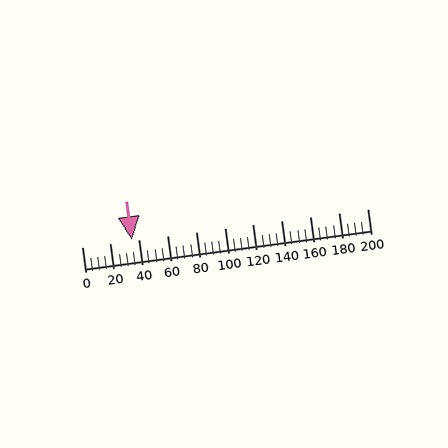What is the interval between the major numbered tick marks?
The major tick marks are spaced 20 units apart.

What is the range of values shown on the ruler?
The ruler shows values from 0 to 200.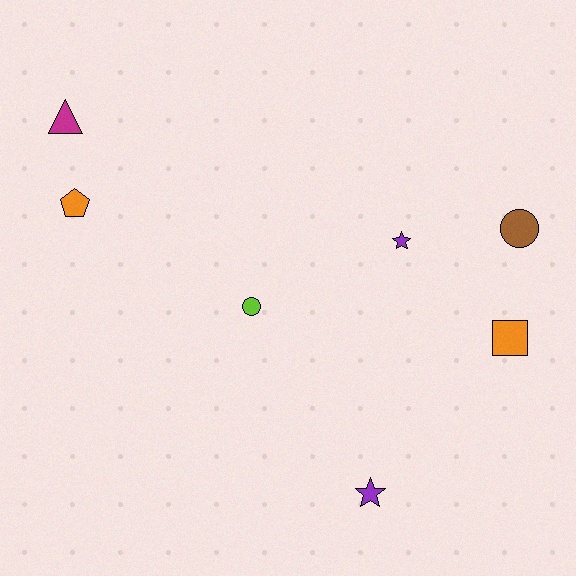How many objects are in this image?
There are 7 objects.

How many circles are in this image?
There are 2 circles.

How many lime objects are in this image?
There is 1 lime object.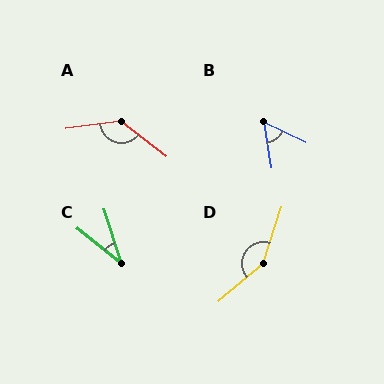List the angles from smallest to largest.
C (34°), B (55°), A (135°), D (149°).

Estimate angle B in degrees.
Approximately 55 degrees.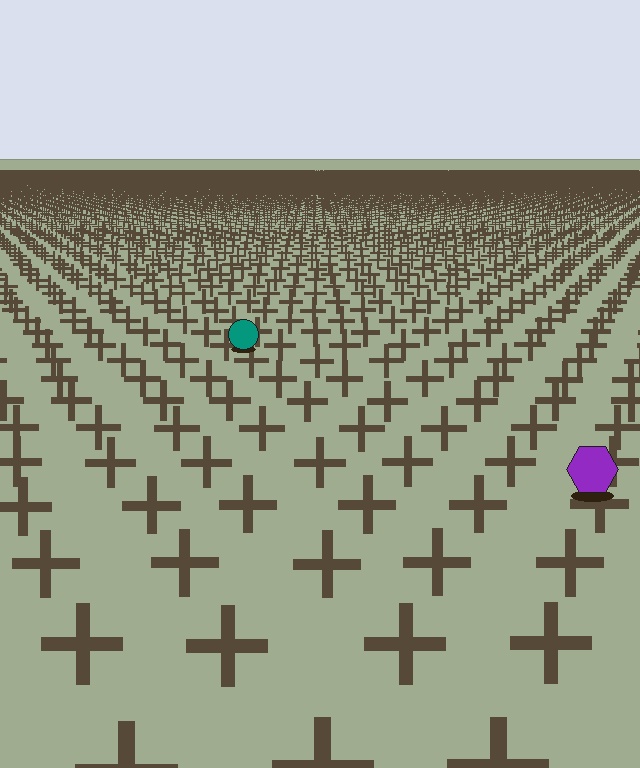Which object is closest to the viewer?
The purple hexagon is closest. The texture marks near it are larger and more spread out.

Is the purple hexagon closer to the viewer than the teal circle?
Yes. The purple hexagon is closer — you can tell from the texture gradient: the ground texture is coarser near it.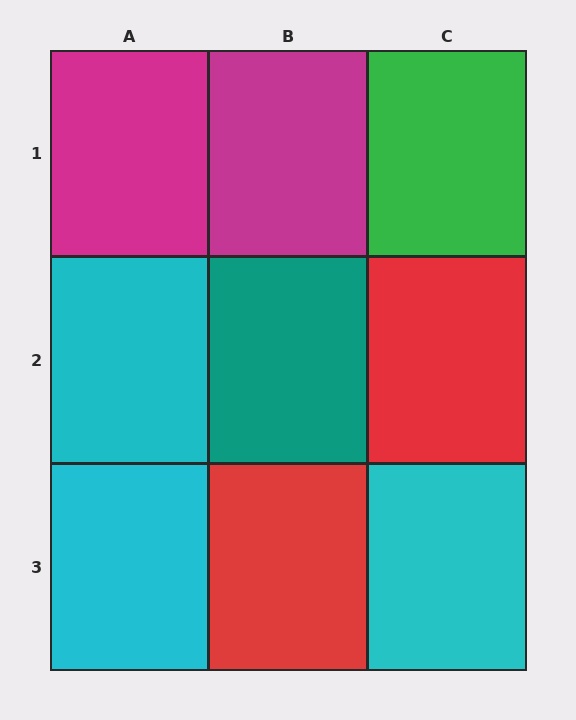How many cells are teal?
1 cell is teal.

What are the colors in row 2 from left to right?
Cyan, teal, red.